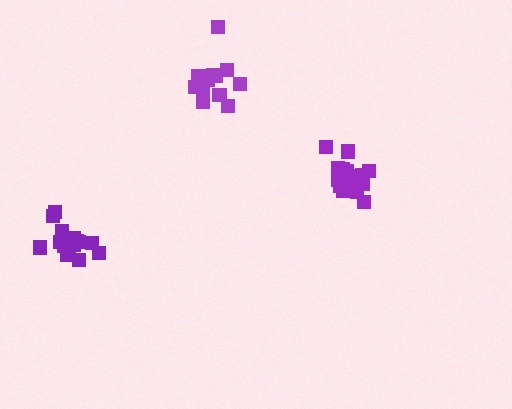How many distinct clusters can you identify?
There are 3 distinct clusters.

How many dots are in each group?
Group 1: 17 dots, Group 2: 15 dots, Group 3: 16 dots (48 total).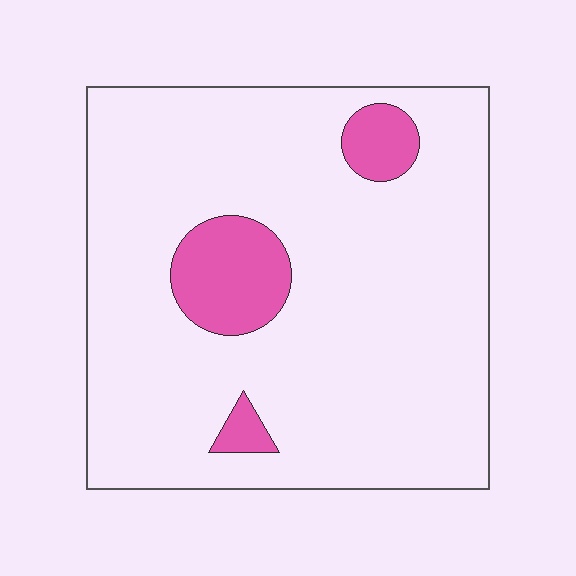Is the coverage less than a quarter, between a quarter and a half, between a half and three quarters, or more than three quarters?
Less than a quarter.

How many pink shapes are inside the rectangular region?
3.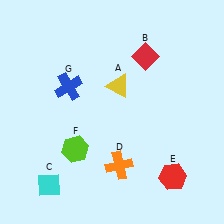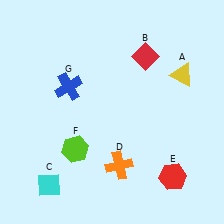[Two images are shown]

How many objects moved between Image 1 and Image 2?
1 object moved between the two images.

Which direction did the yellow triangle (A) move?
The yellow triangle (A) moved right.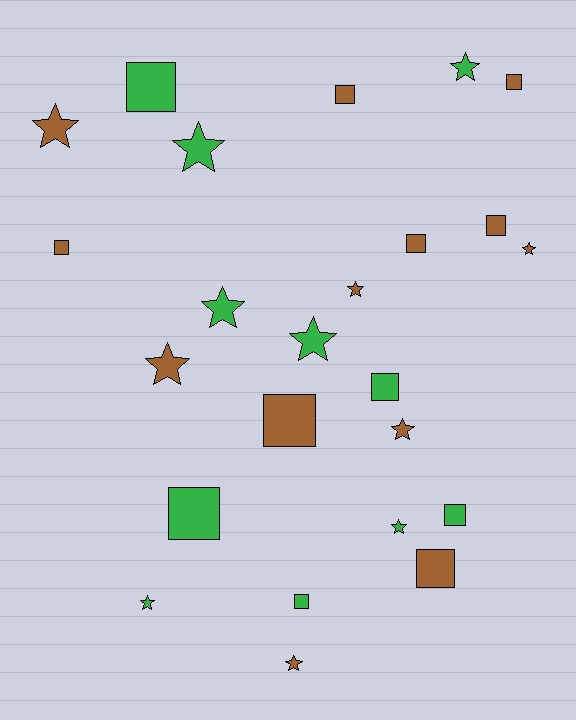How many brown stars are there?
There are 6 brown stars.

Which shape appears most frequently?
Star, with 12 objects.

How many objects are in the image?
There are 24 objects.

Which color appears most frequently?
Brown, with 13 objects.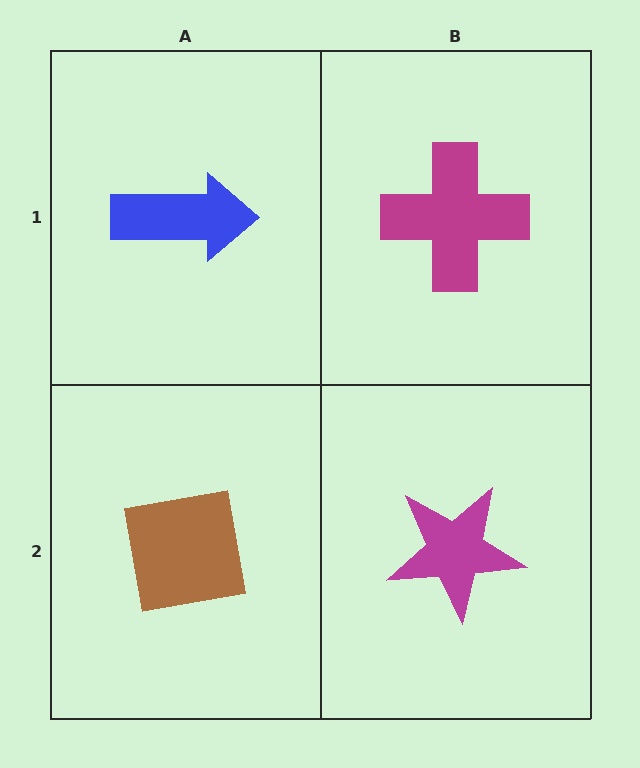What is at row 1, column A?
A blue arrow.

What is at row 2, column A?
A brown square.